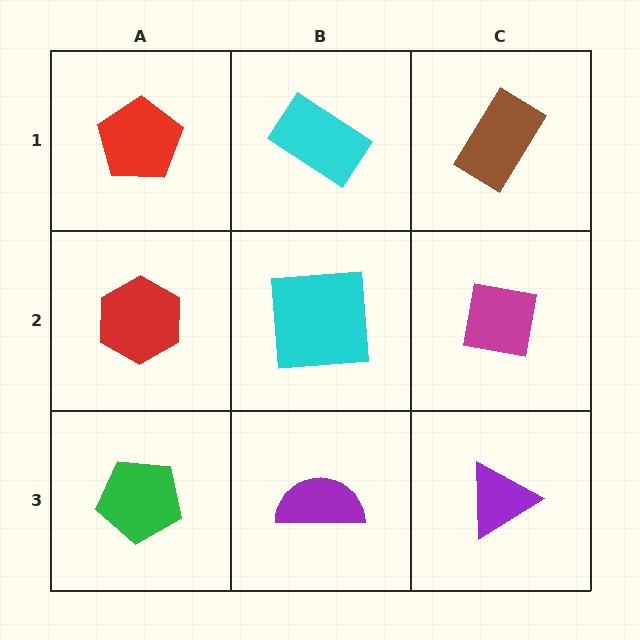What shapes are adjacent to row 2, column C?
A brown rectangle (row 1, column C), a purple triangle (row 3, column C), a cyan square (row 2, column B).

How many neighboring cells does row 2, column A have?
3.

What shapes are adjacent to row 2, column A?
A red pentagon (row 1, column A), a green pentagon (row 3, column A), a cyan square (row 2, column B).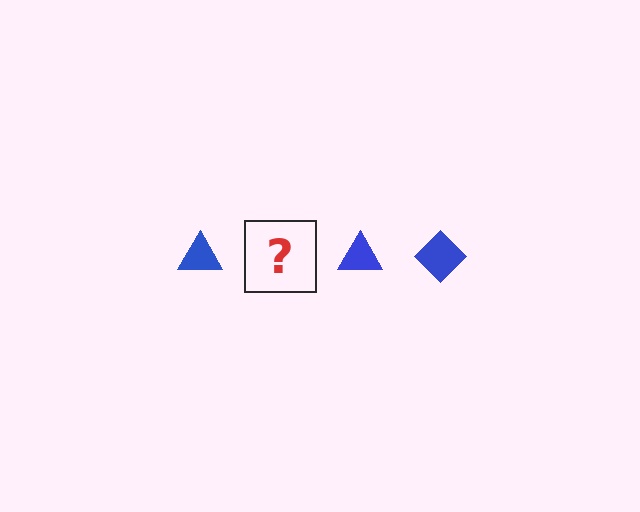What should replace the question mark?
The question mark should be replaced with a blue diamond.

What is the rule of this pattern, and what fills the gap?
The rule is that the pattern cycles through triangle, diamond shapes in blue. The gap should be filled with a blue diamond.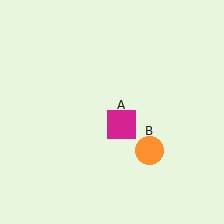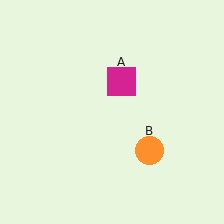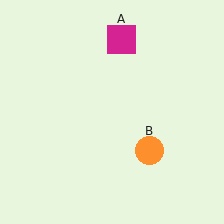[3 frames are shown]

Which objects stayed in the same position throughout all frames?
Orange circle (object B) remained stationary.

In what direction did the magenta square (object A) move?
The magenta square (object A) moved up.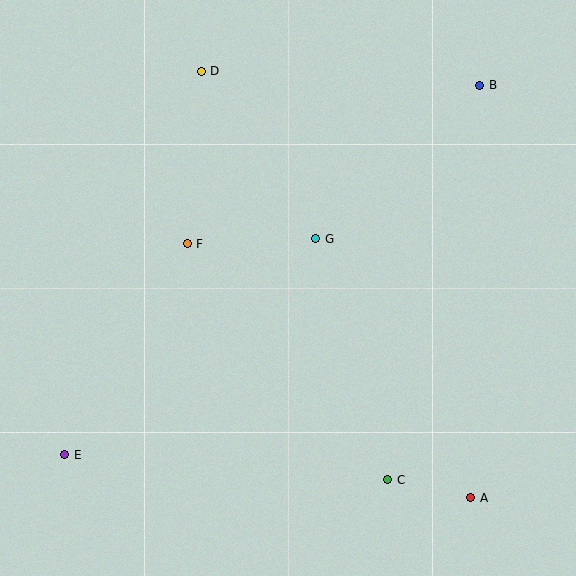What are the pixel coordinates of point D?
Point D is at (201, 71).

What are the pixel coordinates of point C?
Point C is at (388, 480).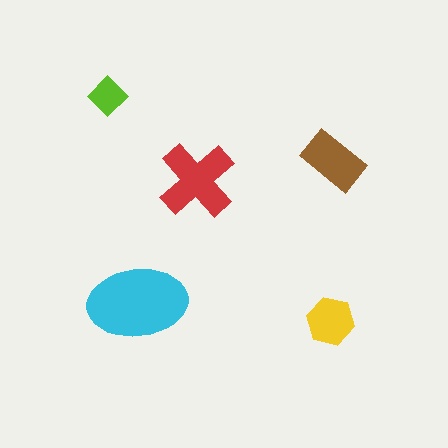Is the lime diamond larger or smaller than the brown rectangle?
Smaller.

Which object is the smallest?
The lime diamond.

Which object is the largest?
The cyan ellipse.